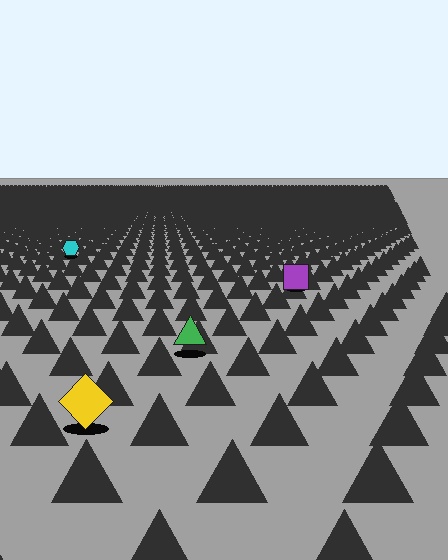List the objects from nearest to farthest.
From nearest to farthest: the yellow diamond, the green triangle, the purple square, the cyan hexagon.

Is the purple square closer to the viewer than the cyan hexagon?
Yes. The purple square is closer — you can tell from the texture gradient: the ground texture is coarser near it.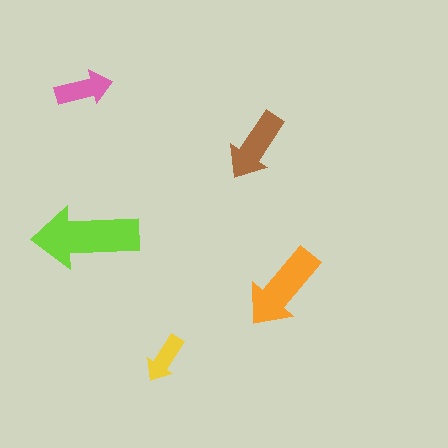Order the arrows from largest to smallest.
the lime one, the orange one, the brown one, the pink one, the yellow one.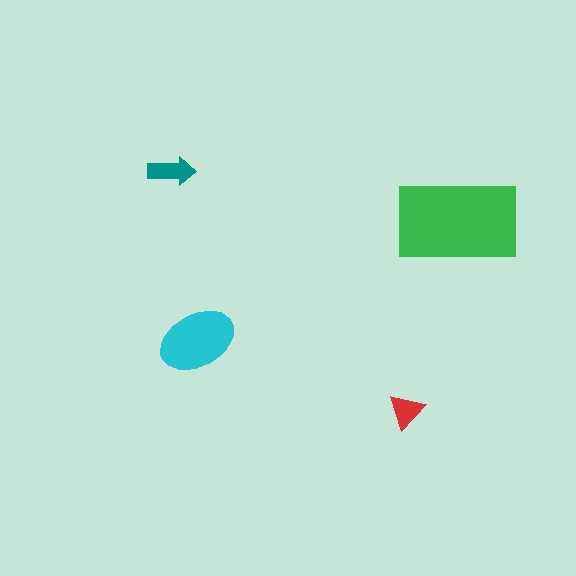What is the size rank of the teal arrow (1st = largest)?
3rd.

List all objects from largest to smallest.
The green rectangle, the cyan ellipse, the teal arrow, the red triangle.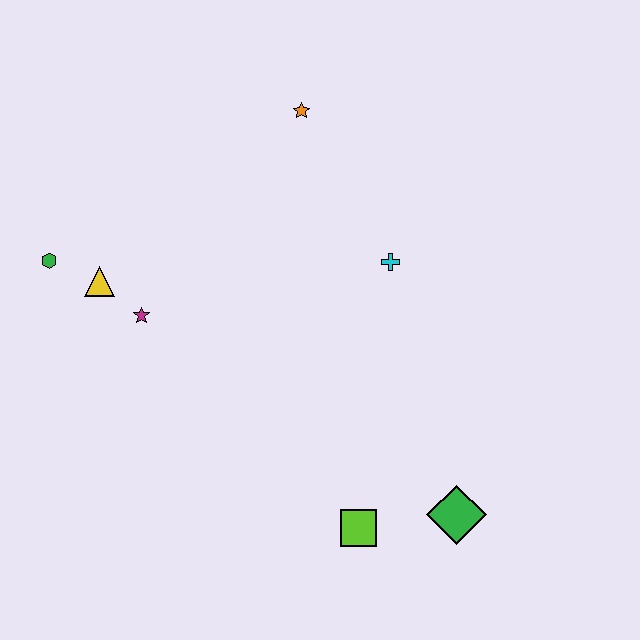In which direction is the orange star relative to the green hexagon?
The orange star is to the right of the green hexagon.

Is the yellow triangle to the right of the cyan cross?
No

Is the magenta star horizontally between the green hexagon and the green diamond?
Yes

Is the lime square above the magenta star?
No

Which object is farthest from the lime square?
The orange star is farthest from the lime square.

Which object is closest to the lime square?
The green diamond is closest to the lime square.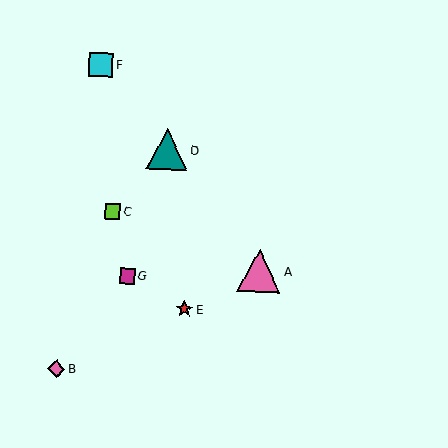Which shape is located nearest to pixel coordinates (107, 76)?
The cyan square (labeled F) at (101, 64) is nearest to that location.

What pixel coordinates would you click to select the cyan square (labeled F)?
Click at (101, 64) to select the cyan square F.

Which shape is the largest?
The pink triangle (labeled A) is the largest.